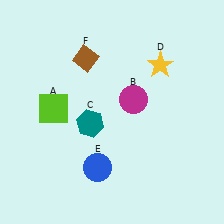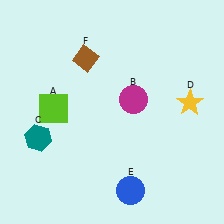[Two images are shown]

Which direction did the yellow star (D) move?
The yellow star (D) moved down.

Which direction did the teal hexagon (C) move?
The teal hexagon (C) moved left.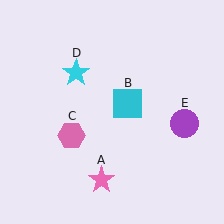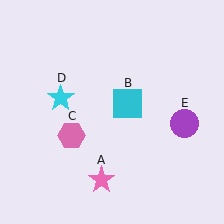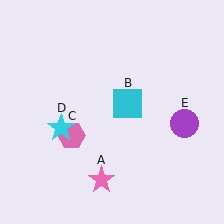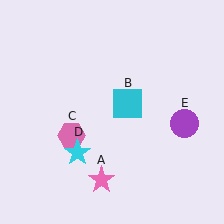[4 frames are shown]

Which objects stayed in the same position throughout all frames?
Pink star (object A) and cyan square (object B) and pink hexagon (object C) and purple circle (object E) remained stationary.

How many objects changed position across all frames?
1 object changed position: cyan star (object D).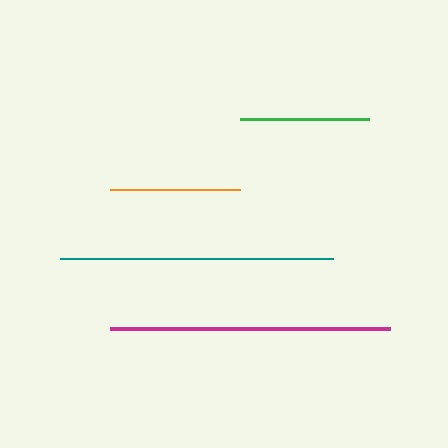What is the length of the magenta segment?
The magenta segment is approximately 280 pixels long.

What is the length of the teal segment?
The teal segment is approximately 273 pixels long.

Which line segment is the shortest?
The green line is the shortest at approximately 129 pixels.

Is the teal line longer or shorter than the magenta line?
The magenta line is longer than the teal line.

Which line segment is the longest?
The magenta line is the longest at approximately 280 pixels.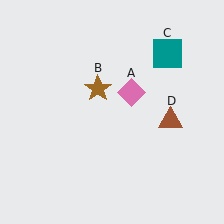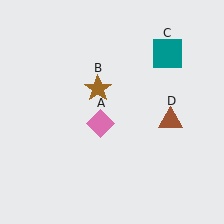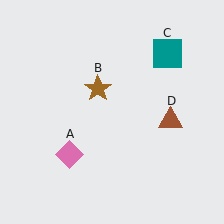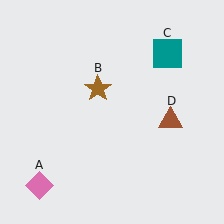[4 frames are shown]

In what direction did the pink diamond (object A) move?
The pink diamond (object A) moved down and to the left.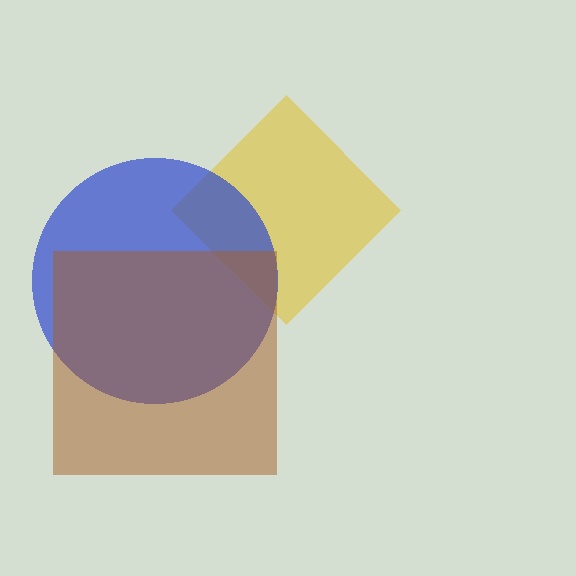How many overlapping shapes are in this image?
There are 3 overlapping shapes in the image.